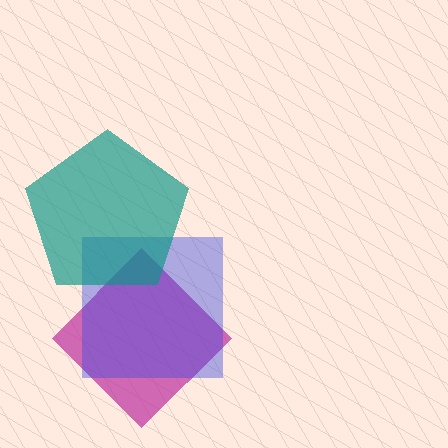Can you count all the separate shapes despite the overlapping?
Yes, there are 3 separate shapes.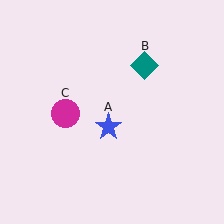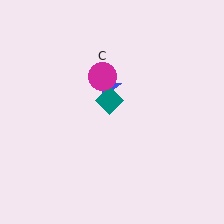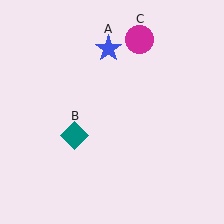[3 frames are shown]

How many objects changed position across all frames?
3 objects changed position: blue star (object A), teal diamond (object B), magenta circle (object C).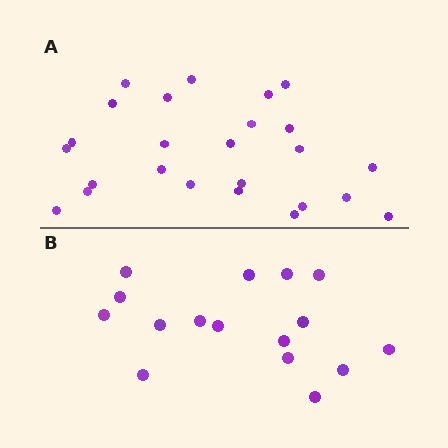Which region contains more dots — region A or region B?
Region A (the top region) has more dots.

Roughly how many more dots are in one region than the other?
Region A has roughly 8 or so more dots than region B.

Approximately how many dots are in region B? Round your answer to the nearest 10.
About 20 dots. (The exact count is 16, which rounds to 20.)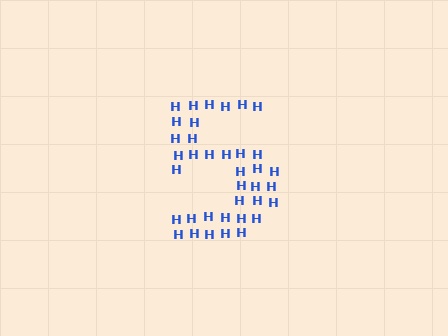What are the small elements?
The small elements are letter H's.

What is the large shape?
The large shape is the digit 5.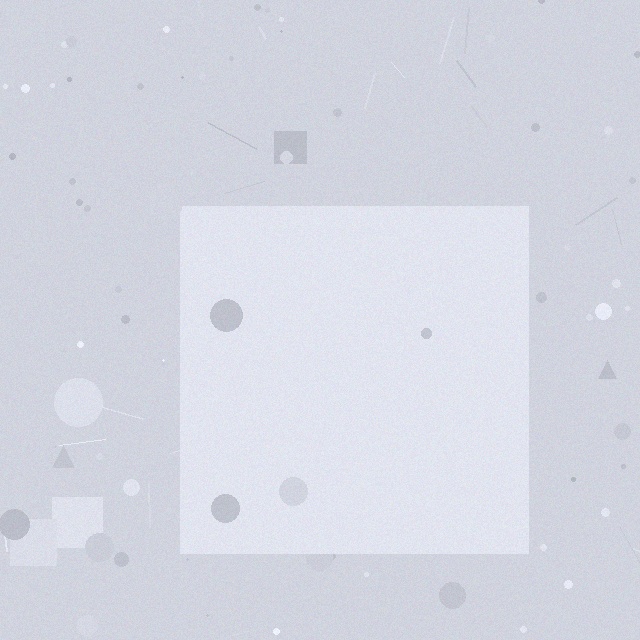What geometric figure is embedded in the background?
A square is embedded in the background.